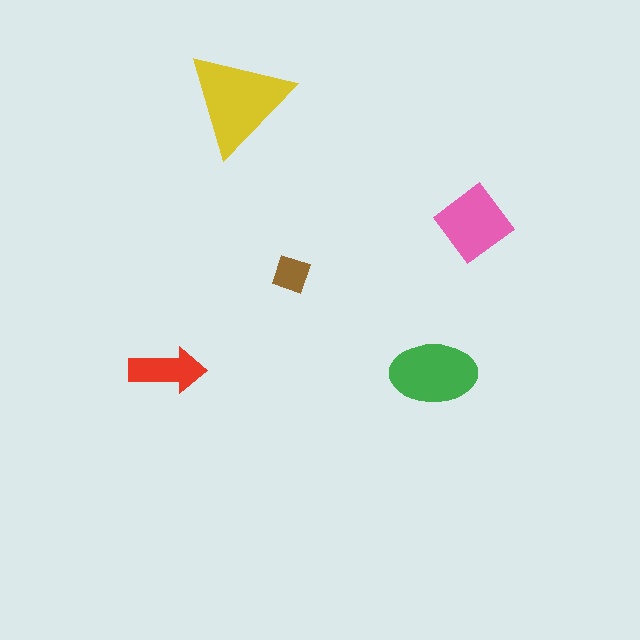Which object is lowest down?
The green ellipse is bottommost.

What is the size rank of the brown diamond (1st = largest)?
5th.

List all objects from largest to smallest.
The yellow triangle, the green ellipse, the pink diamond, the red arrow, the brown diamond.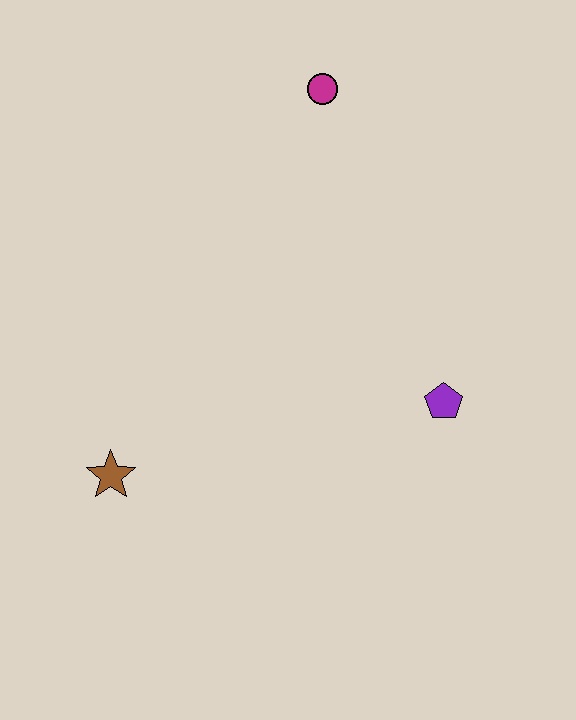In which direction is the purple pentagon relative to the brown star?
The purple pentagon is to the right of the brown star.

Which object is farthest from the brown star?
The magenta circle is farthest from the brown star.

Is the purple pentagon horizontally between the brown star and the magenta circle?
No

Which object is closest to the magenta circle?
The purple pentagon is closest to the magenta circle.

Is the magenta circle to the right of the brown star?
Yes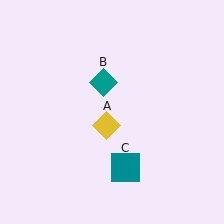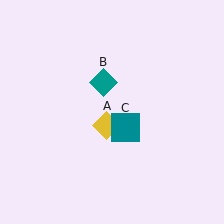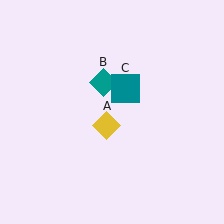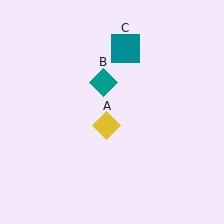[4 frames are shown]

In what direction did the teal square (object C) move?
The teal square (object C) moved up.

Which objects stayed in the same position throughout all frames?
Yellow diamond (object A) and teal diamond (object B) remained stationary.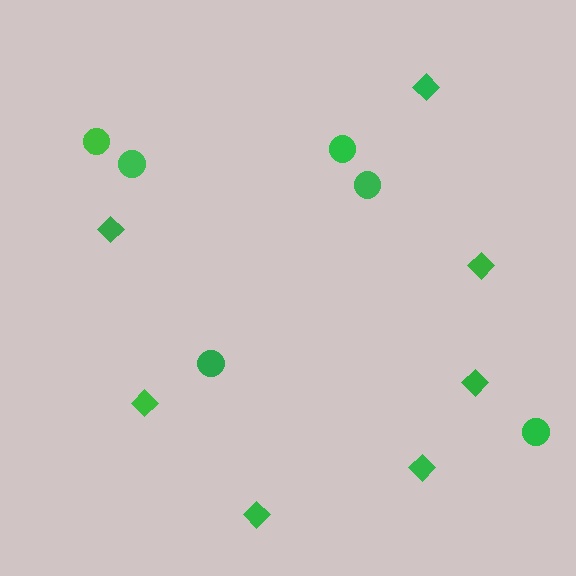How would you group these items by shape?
There are 2 groups: one group of circles (6) and one group of diamonds (7).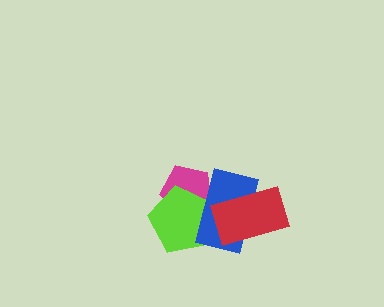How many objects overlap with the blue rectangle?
3 objects overlap with the blue rectangle.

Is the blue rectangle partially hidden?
Yes, it is partially covered by another shape.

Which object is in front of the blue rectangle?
The red rectangle is in front of the blue rectangle.